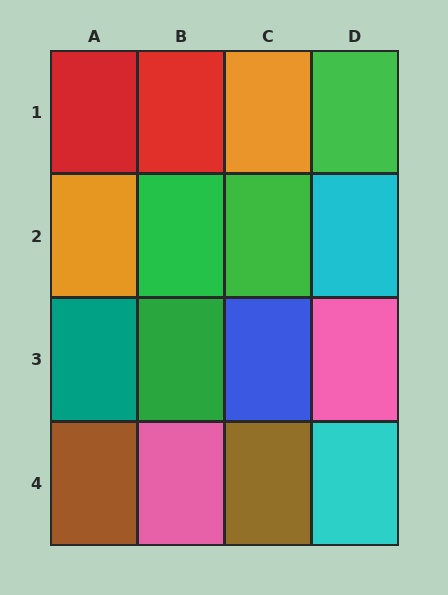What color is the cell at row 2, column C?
Green.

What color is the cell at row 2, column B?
Green.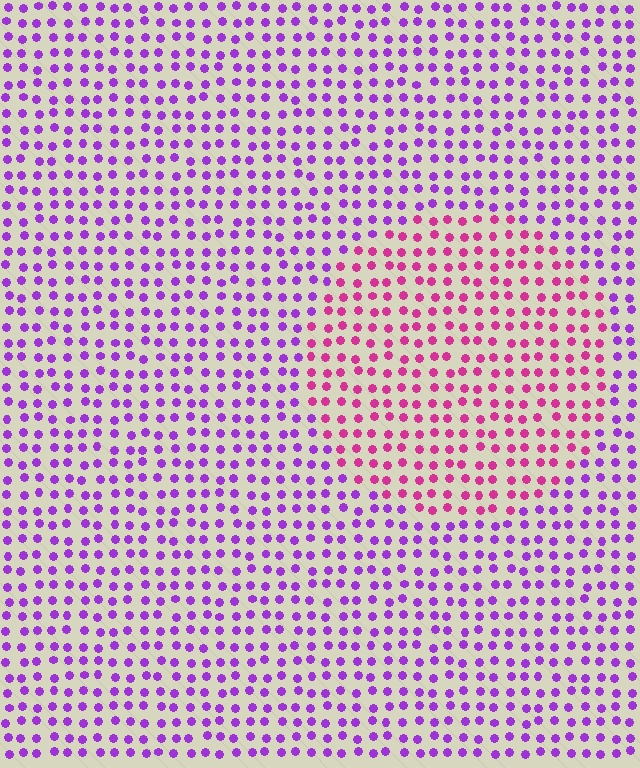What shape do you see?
I see a circle.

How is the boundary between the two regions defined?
The boundary is defined purely by a slight shift in hue (about 44 degrees). Spacing, size, and orientation are identical on both sides.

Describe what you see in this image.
The image is filled with small purple elements in a uniform arrangement. A circle-shaped region is visible where the elements are tinted to a slightly different hue, forming a subtle color boundary.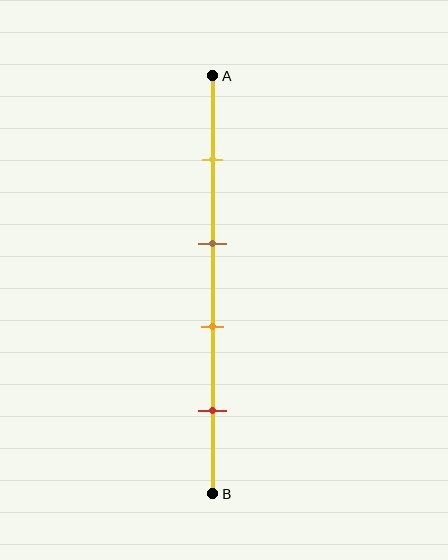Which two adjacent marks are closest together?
The brown and orange marks are the closest adjacent pair.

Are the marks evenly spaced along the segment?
Yes, the marks are approximately evenly spaced.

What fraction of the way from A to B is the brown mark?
The brown mark is approximately 40% (0.4) of the way from A to B.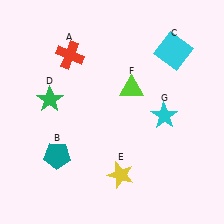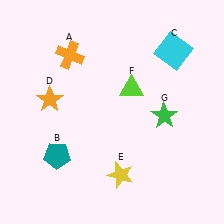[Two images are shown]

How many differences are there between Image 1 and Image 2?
There are 3 differences between the two images.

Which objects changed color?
A changed from red to orange. D changed from green to orange. G changed from cyan to green.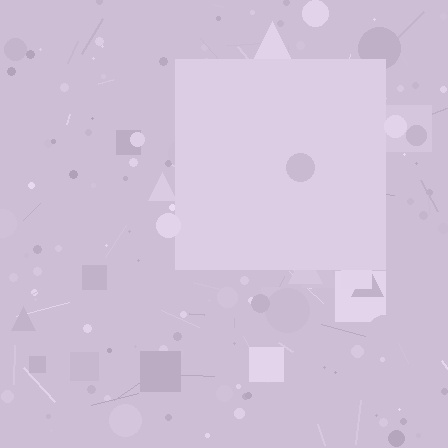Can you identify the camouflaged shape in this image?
The camouflaged shape is a square.